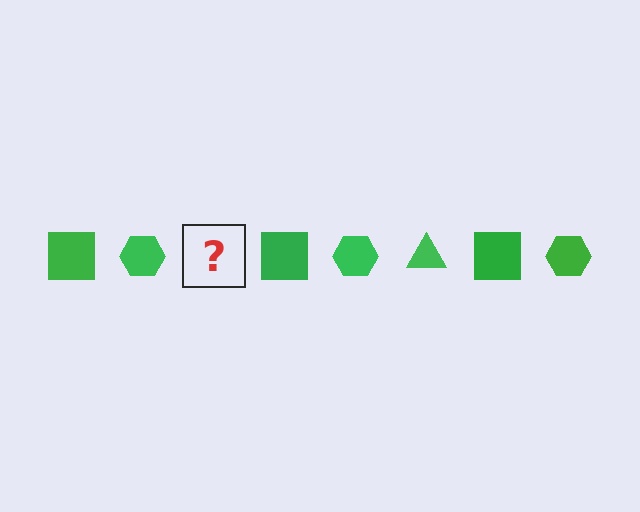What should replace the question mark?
The question mark should be replaced with a green triangle.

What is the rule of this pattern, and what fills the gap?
The rule is that the pattern cycles through square, hexagon, triangle shapes in green. The gap should be filled with a green triangle.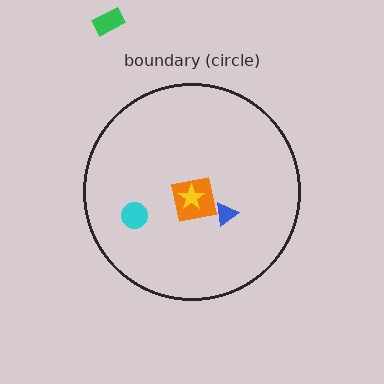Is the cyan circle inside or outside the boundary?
Inside.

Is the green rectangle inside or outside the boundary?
Outside.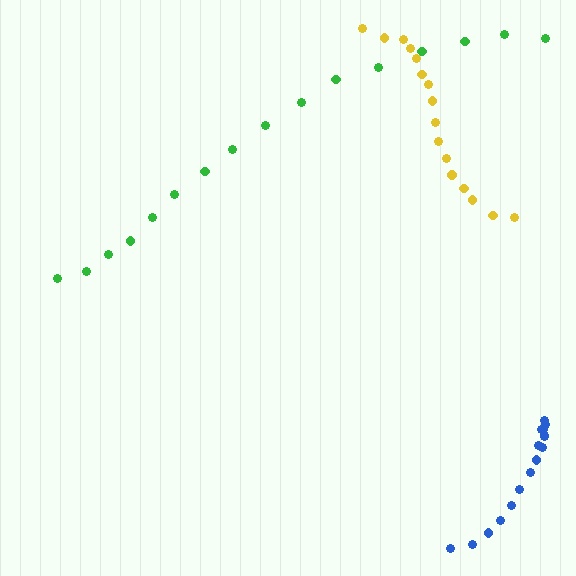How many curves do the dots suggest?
There are 3 distinct paths.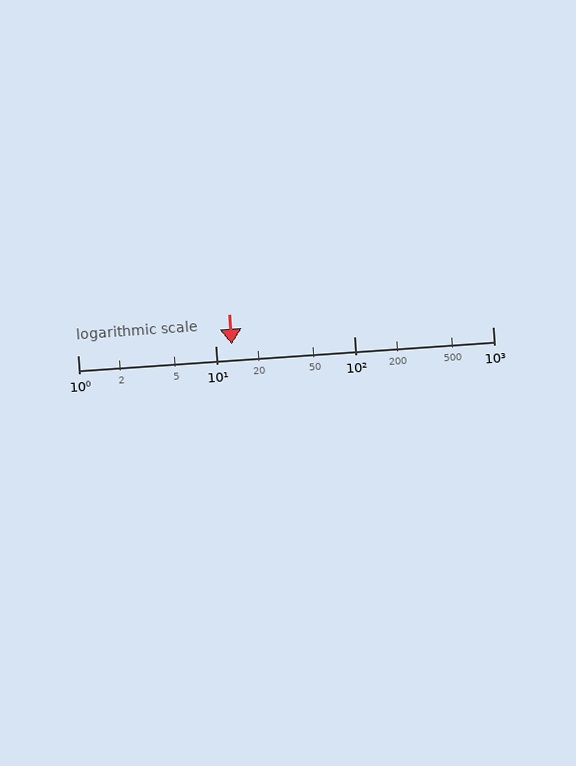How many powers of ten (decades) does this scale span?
The scale spans 3 decades, from 1 to 1000.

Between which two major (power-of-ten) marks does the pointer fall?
The pointer is between 10 and 100.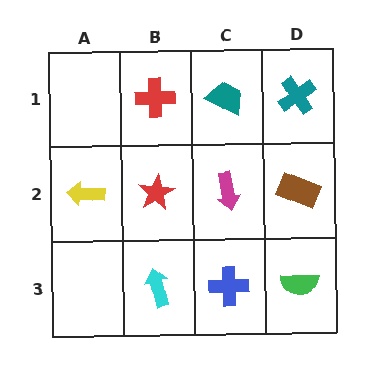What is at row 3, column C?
A blue cross.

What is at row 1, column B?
A red cross.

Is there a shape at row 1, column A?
No, that cell is empty.